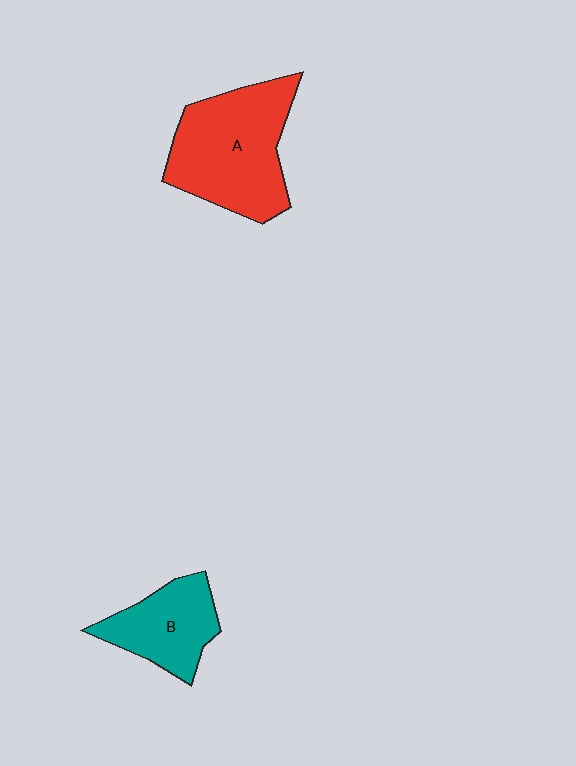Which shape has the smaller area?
Shape B (teal).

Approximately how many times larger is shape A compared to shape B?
Approximately 1.7 times.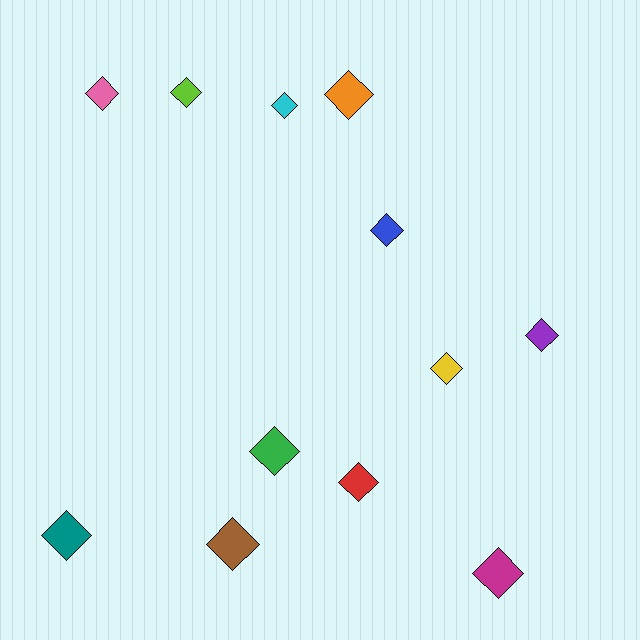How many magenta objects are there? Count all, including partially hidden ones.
There is 1 magenta object.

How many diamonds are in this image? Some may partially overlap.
There are 12 diamonds.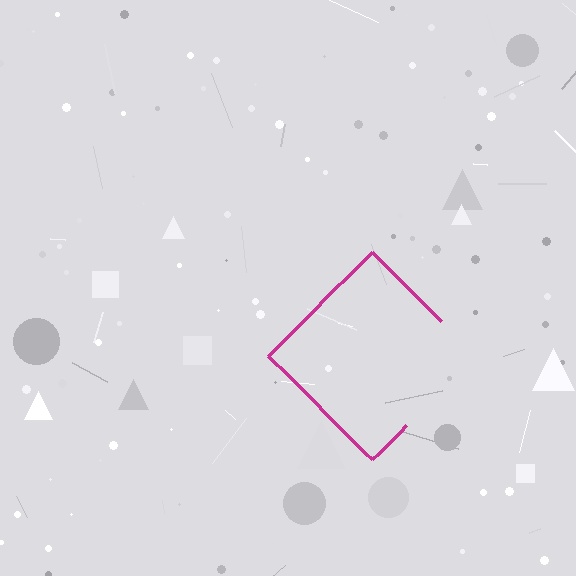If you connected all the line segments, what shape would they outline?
They would outline a diamond.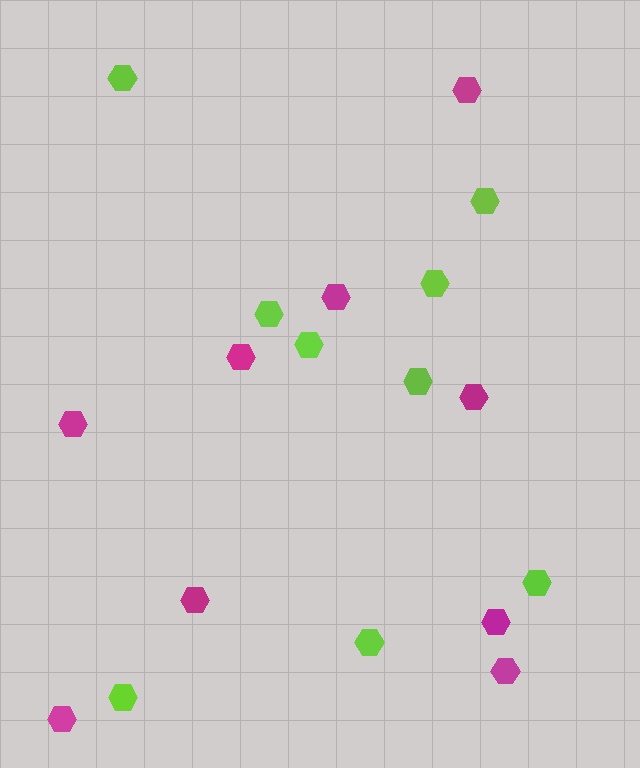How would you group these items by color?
There are 2 groups: one group of lime hexagons (9) and one group of magenta hexagons (9).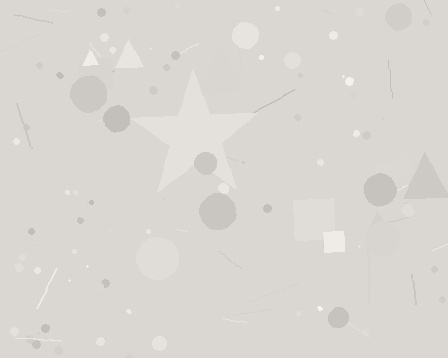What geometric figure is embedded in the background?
A star is embedded in the background.